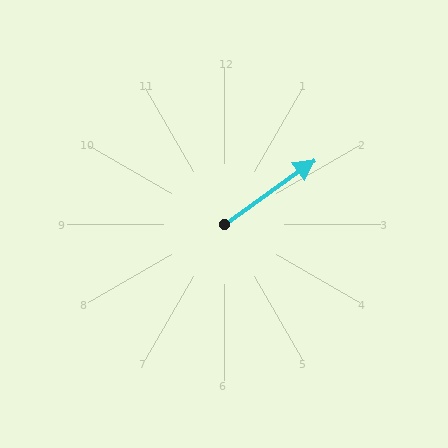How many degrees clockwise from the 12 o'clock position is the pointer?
Approximately 55 degrees.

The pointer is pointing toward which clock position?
Roughly 2 o'clock.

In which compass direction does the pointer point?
Northeast.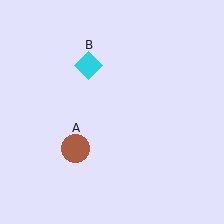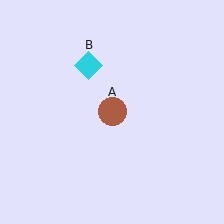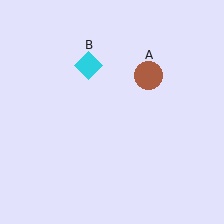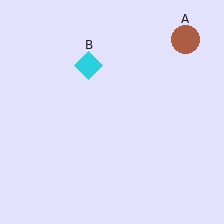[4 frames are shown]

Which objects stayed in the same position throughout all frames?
Cyan diamond (object B) remained stationary.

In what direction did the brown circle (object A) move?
The brown circle (object A) moved up and to the right.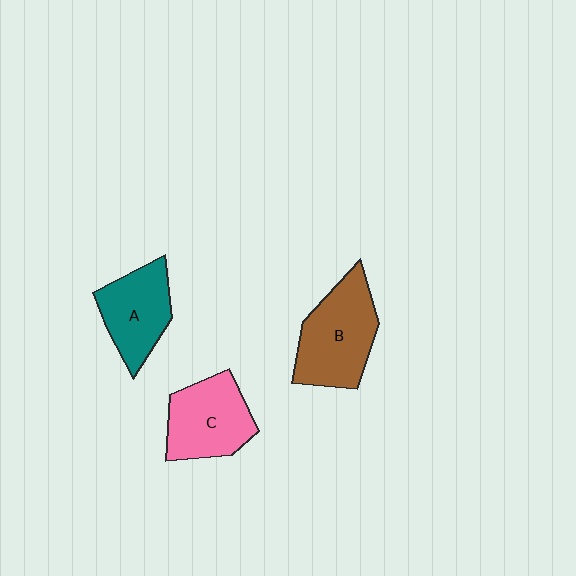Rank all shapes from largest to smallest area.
From largest to smallest: B (brown), C (pink), A (teal).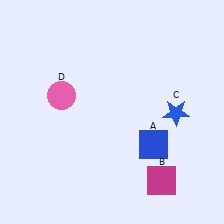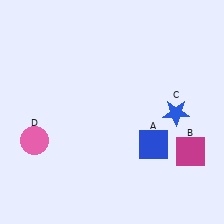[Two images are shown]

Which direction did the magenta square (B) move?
The magenta square (B) moved up.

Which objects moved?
The objects that moved are: the magenta square (B), the pink circle (D).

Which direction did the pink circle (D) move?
The pink circle (D) moved down.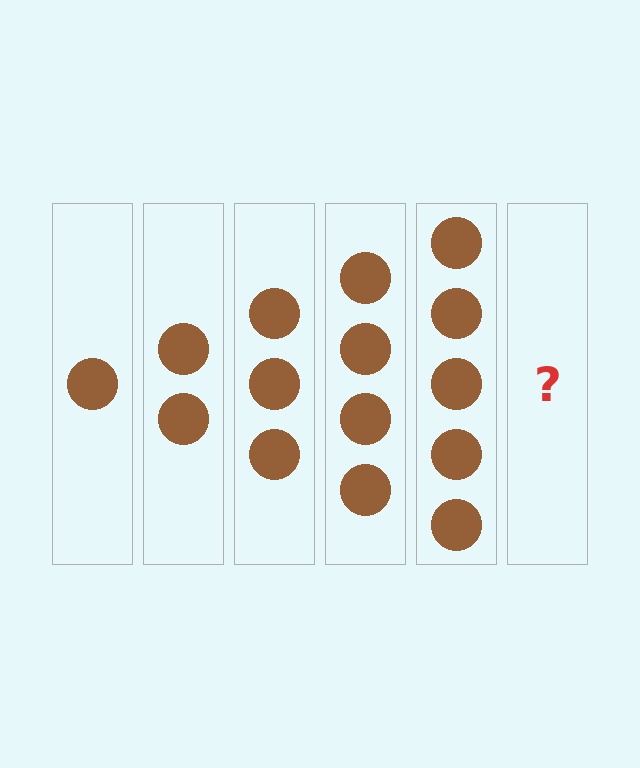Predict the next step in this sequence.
The next step is 6 circles.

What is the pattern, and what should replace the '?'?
The pattern is that each step adds one more circle. The '?' should be 6 circles.